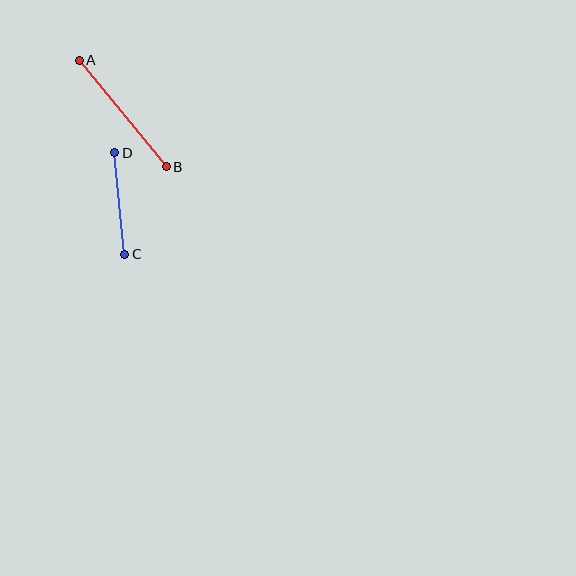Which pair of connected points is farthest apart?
Points A and B are farthest apart.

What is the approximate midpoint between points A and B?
The midpoint is at approximately (123, 114) pixels.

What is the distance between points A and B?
The distance is approximately 138 pixels.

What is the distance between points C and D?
The distance is approximately 102 pixels.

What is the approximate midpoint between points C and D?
The midpoint is at approximately (120, 203) pixels.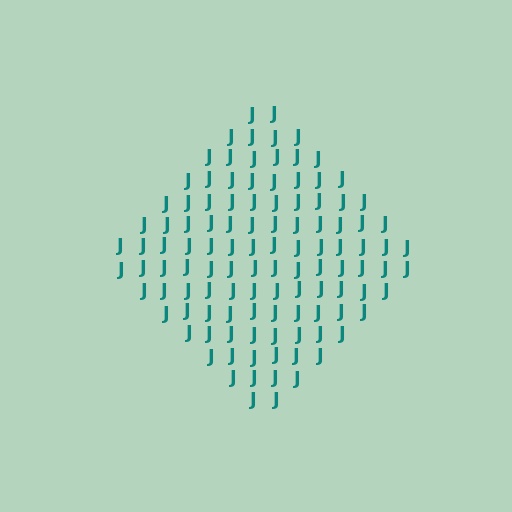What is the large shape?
The large shape is a diamond.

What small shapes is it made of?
It is made of small letter J's.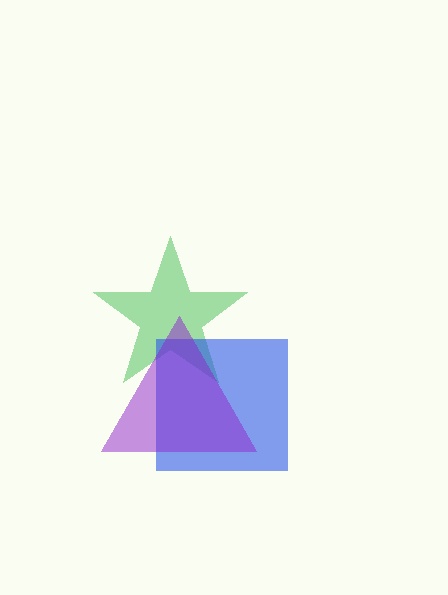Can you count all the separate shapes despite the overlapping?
Yes, there are 3 separate shapes.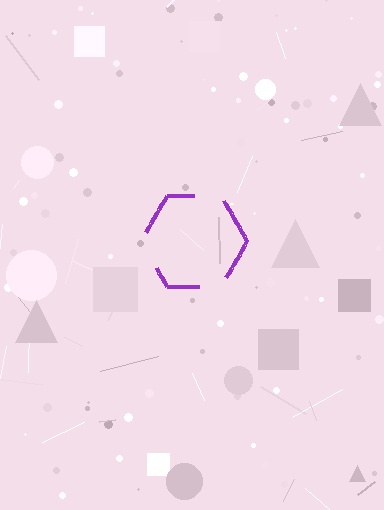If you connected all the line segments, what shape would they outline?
They would outline a hexagon.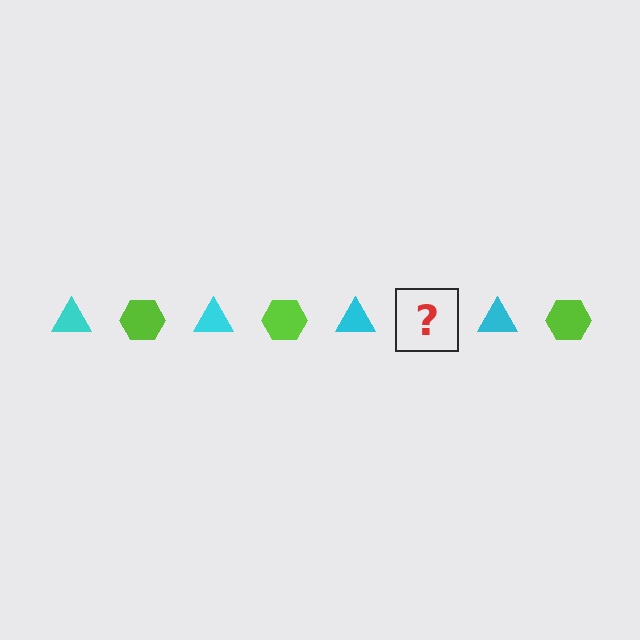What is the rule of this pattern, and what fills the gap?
The rule is that the pattern alternates between cyan triangle and lime hexagon. The gap should be filled with a lime hexagon.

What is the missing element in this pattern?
The missing element is a lime hexagon.